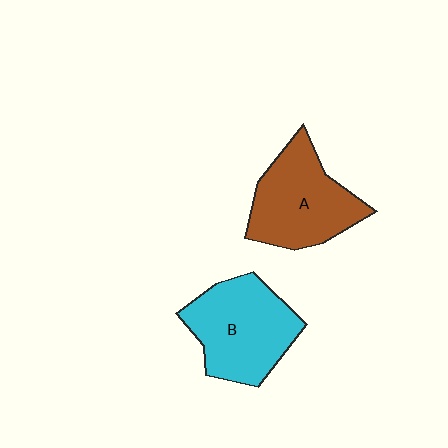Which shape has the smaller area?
Shape A (brown).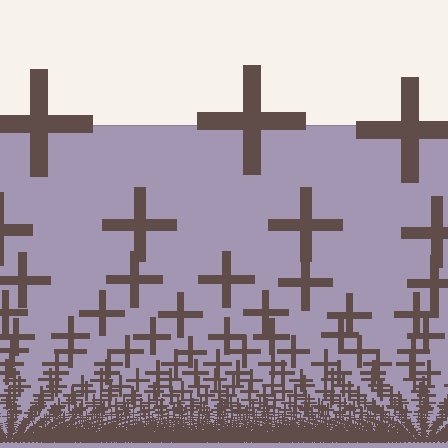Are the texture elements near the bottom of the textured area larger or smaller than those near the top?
Smaller. The gradient is inverted — elements near the bottom are smaller and denser.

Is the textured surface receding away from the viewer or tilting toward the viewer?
The surface appears to tilt toward the viewer. Texture elements get larger and sparser toward the top.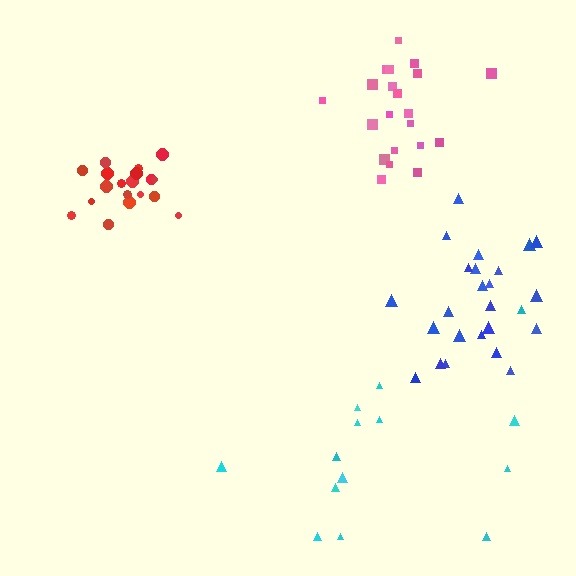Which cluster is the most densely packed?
Red.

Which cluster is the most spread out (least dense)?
Cyan.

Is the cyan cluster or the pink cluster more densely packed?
Pink.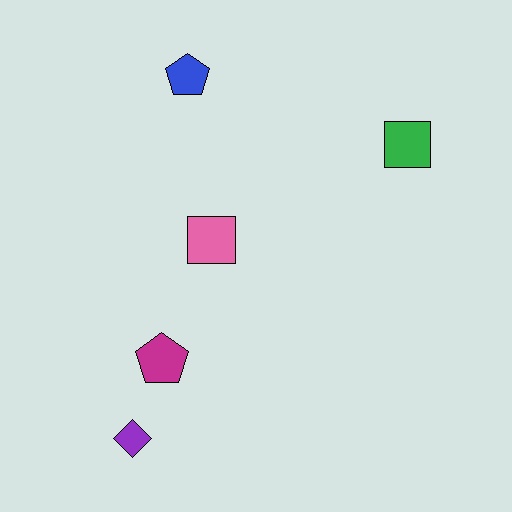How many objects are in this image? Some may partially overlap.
There are 5 objects.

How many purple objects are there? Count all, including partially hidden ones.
There is 1 purple object.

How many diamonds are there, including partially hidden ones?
There is 1 diamond.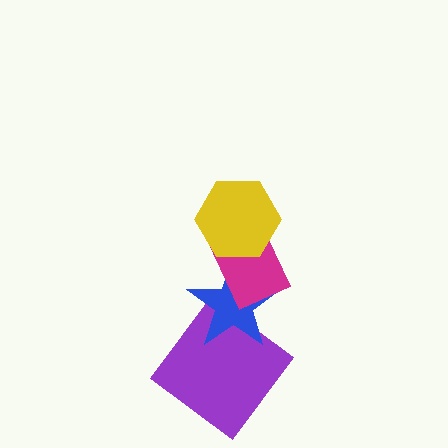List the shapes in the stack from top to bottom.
From top to bottom: the yellow hexagon, the magenta rectangle, the blue star, the purple diamond.